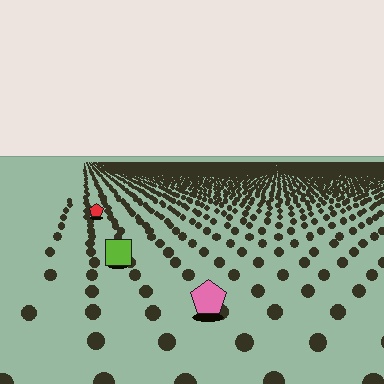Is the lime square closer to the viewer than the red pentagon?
Yes. The lime square is closer — you can tell from the texture gradient: the ground texture is coarser near it.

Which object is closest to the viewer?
The pink pentagon is closest. The texture marks near it are larger and more spread out.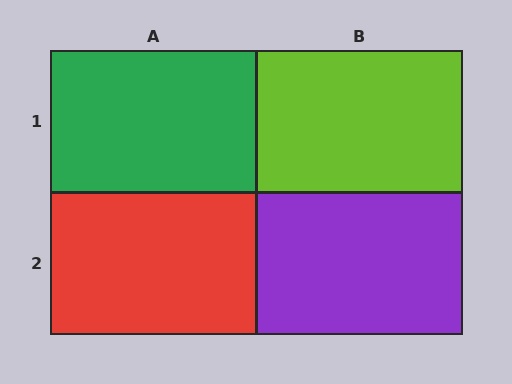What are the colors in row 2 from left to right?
Red, purple.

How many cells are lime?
1 cell is lime.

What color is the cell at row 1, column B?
Lime.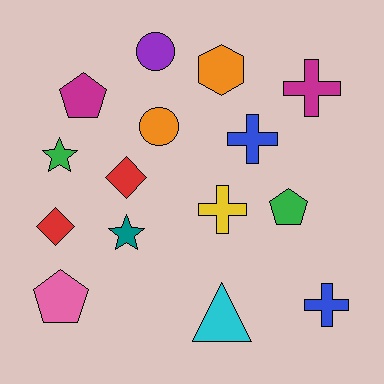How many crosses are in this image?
There are 4 crosses.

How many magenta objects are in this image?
There are 2 magenta objects.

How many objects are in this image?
There are 15 objects.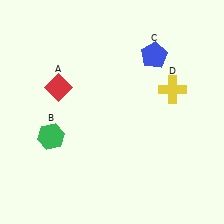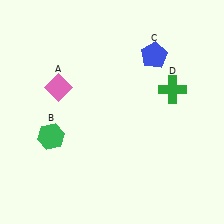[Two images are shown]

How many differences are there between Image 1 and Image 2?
There are 2 differences between the two images.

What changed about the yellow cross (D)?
In Image 1, D is yellow. In Image 2, it changed to green.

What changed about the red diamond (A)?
In Image 1, A is red. In Image 2, it changed to pink.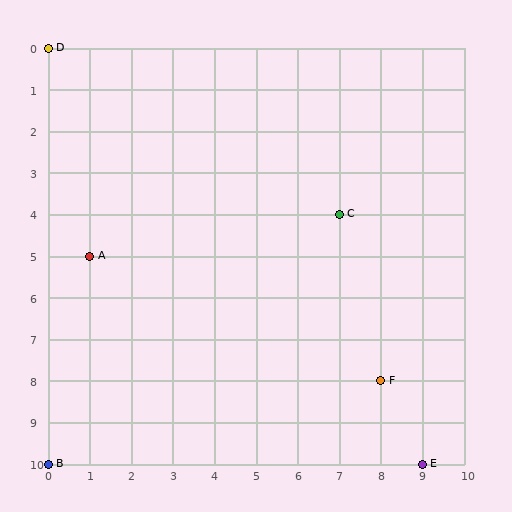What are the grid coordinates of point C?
Point C is at grid coordinates (7, 4).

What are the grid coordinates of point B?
Point B is at grid coordinates (0, 10).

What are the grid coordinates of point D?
Point D is at grid coordinates (0, 0).